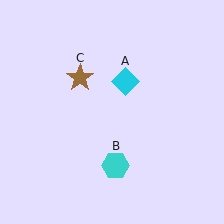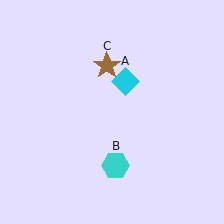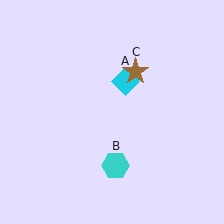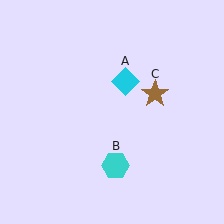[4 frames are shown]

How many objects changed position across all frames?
1 object changed position: brown star (object C).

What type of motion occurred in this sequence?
The brown star (object C) rotated clockwise around the center of the scene.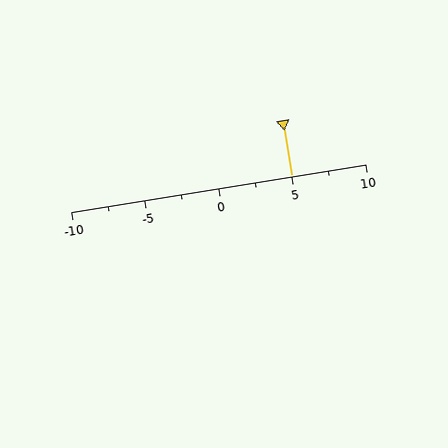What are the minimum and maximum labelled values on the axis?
The axis runs from -10 to 10.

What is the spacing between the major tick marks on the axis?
The major ticks are spaced 5 apart.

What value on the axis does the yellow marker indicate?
The marker indicates approximately 5.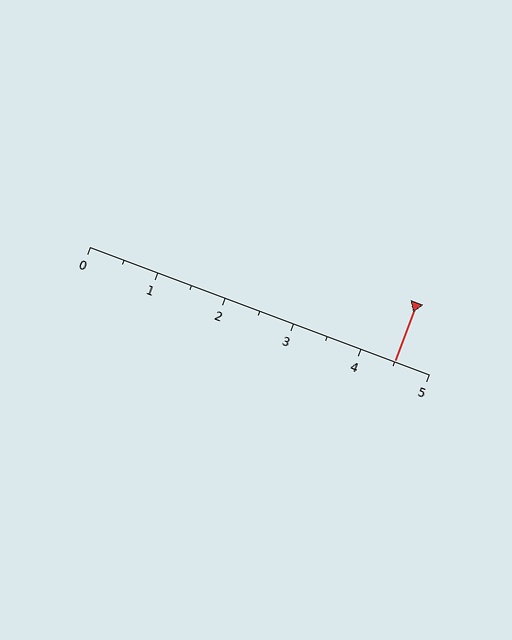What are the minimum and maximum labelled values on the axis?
The axis runs from 0 to 5.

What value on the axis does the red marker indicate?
The marker indicates approximately 4.5.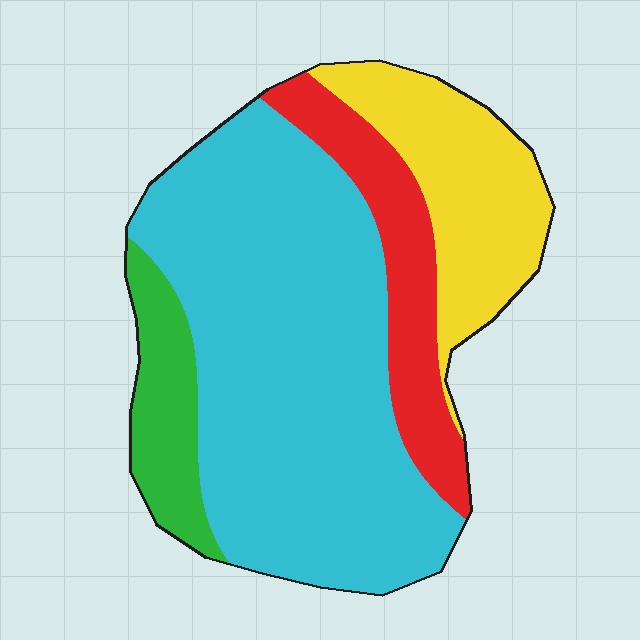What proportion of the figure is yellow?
Yellow takes up about one fifth (1/5) of the figure.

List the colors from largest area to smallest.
From largest to smallest: cyan, yellow, red, green.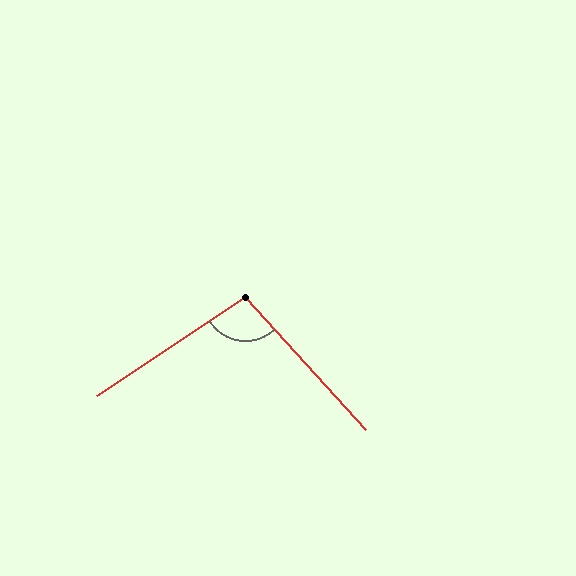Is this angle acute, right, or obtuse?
It is obtuse.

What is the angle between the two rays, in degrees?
Approximately 99 degrees.